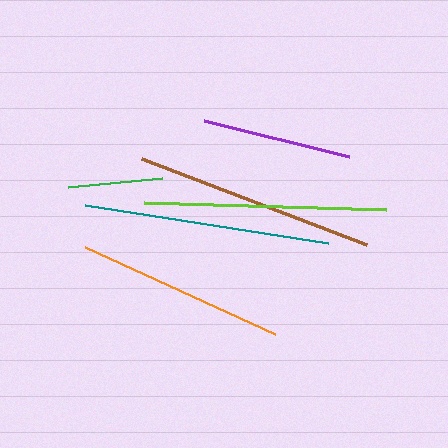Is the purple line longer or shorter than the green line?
The purple line is longer than the green line.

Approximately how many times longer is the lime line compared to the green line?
The lime line is approximately 2.6 times the length of the green line.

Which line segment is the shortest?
The green line is the shortest at approximately 94 pixels.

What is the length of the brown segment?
The brown segment is approximately 241 pixels long.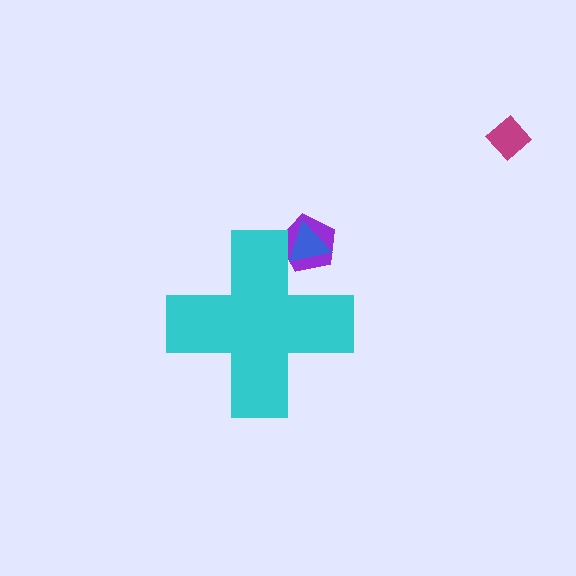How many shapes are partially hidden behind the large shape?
2 shapes are partially hidden.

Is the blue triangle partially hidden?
Yes, the blue triangle is partially hidden behind the cyan cross.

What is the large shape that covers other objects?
A cyan cross.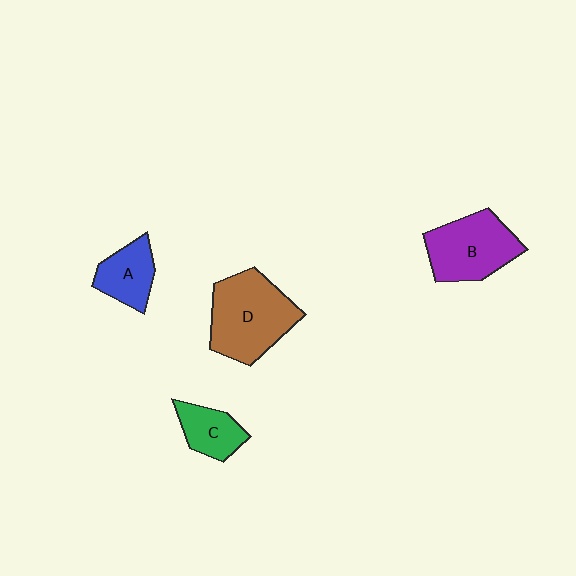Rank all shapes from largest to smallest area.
From largest to smallest: D (brown), B (purple), A (blue), C (green).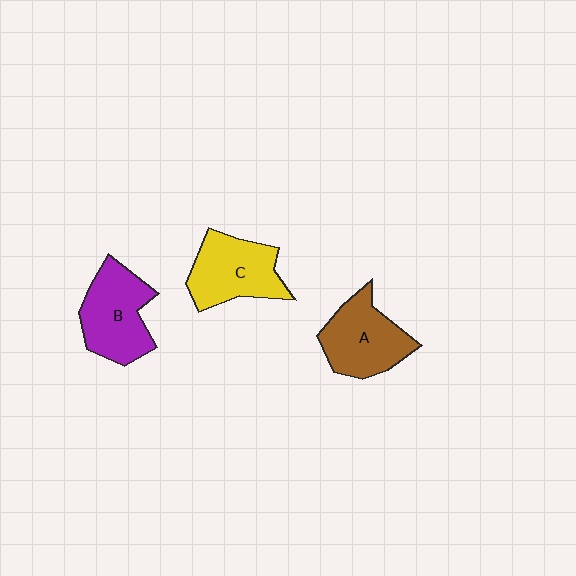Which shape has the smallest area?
Shape A (brown).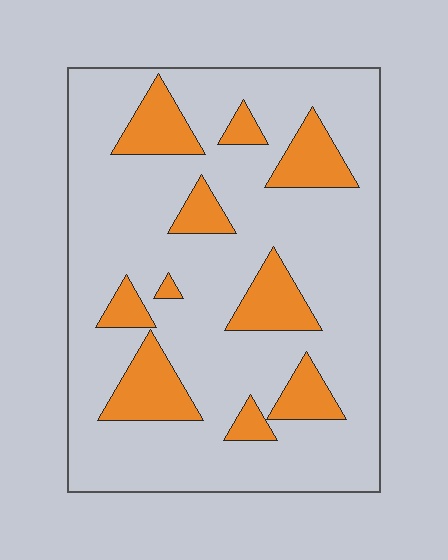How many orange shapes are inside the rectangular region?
10.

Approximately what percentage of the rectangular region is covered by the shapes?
Approximately 20%.